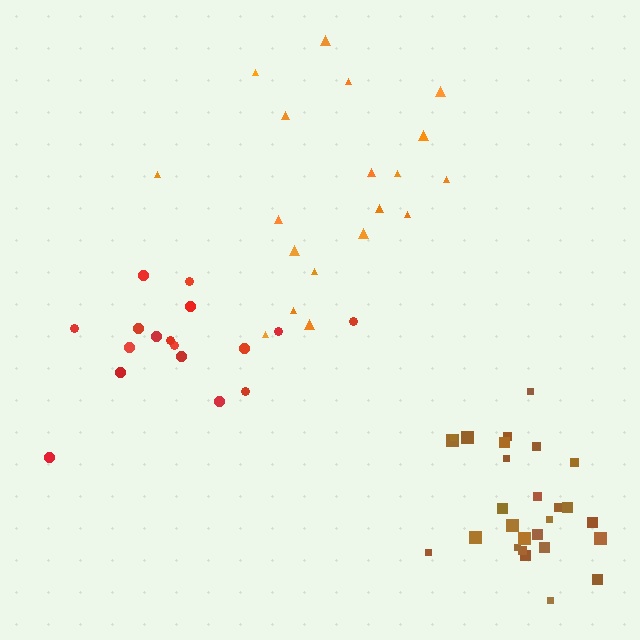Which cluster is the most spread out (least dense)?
Red.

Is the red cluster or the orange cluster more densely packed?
Orange.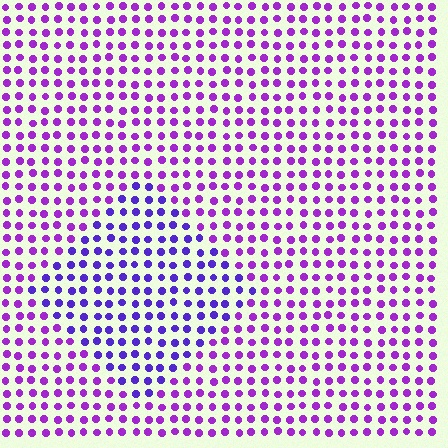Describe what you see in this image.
The image is filled with small purple elements in a uniform arrangement. A diamond-shaped region is visible where the elements are tinted to a slightly different hue, forming a subtle color boundary.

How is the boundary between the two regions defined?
The boundary is defined purely by a slight shift in hue (about 29 degrees). Spacing, size, and orientation are identical on both sides.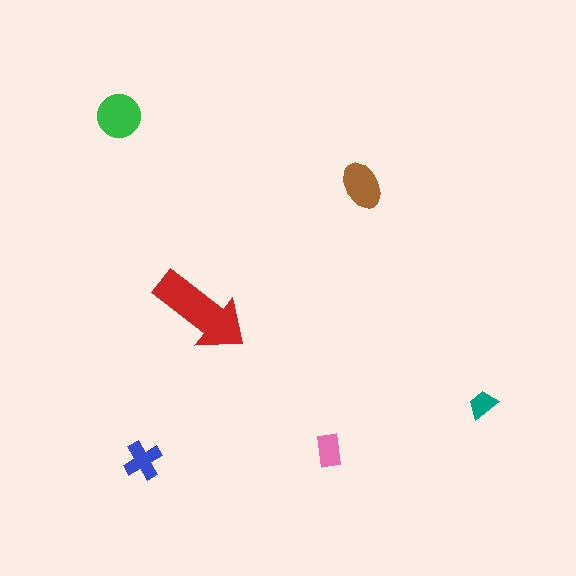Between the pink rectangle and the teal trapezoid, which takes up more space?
The pink rectangle.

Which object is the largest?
The red arrow.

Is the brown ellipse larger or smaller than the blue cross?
Larger.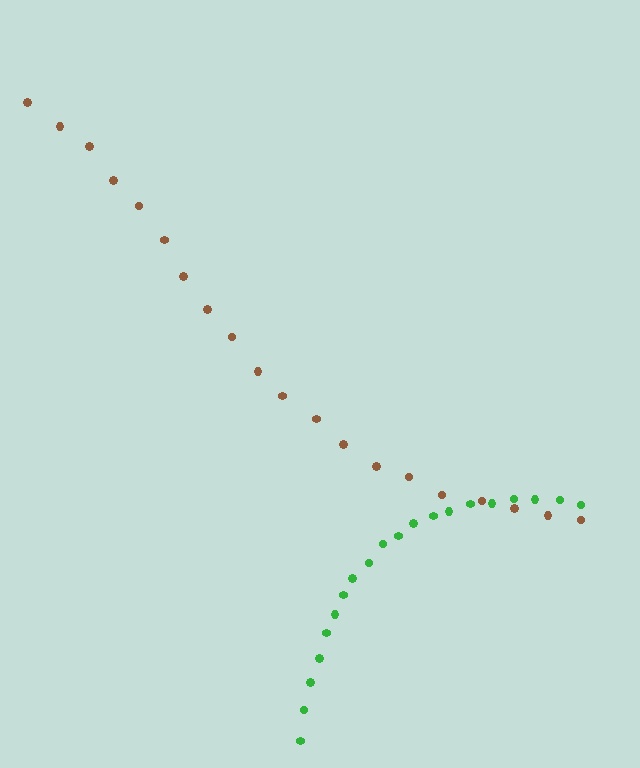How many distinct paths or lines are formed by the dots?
There are 2 distinct paths.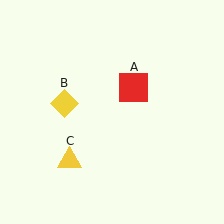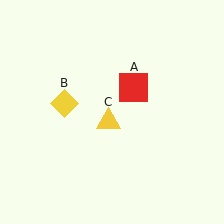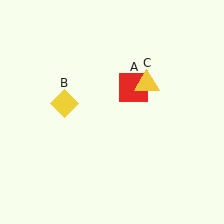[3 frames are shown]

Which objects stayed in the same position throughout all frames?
Red square (object A) and yellow diamond (object B) remained stationary.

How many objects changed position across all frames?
1 object changed position: yellow triangle (object C).